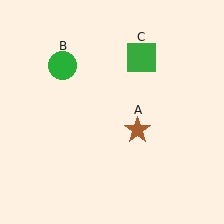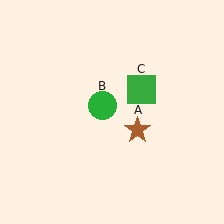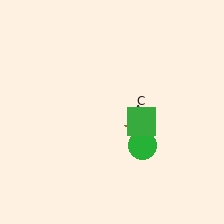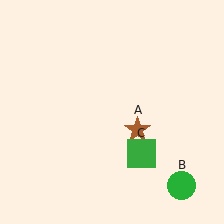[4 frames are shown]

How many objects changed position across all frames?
2 objects changed position: green circle (object B), green square (object C).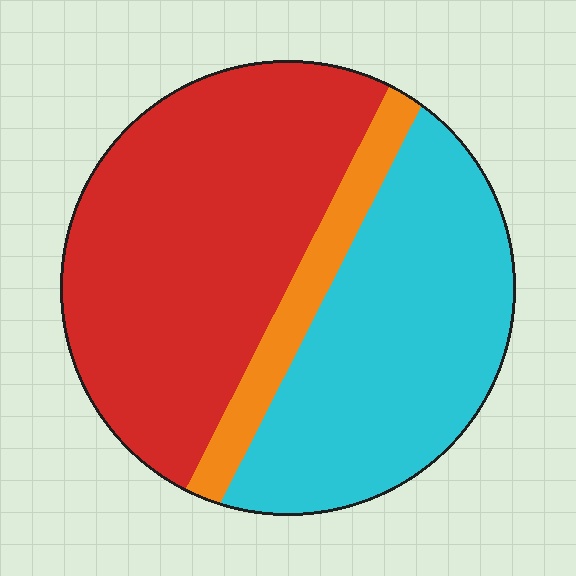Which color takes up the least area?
Orange, at roughly 10%.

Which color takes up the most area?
Red, at roughly 50%.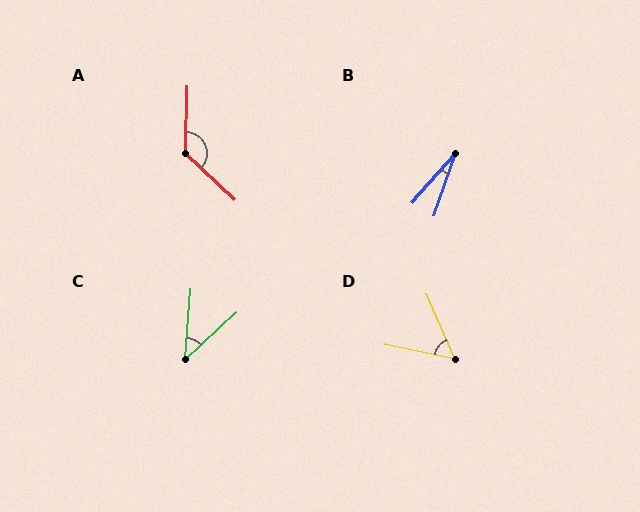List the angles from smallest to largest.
B (22°), C (43°), D (55°), A (132°).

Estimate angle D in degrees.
Approximately 55 degrees.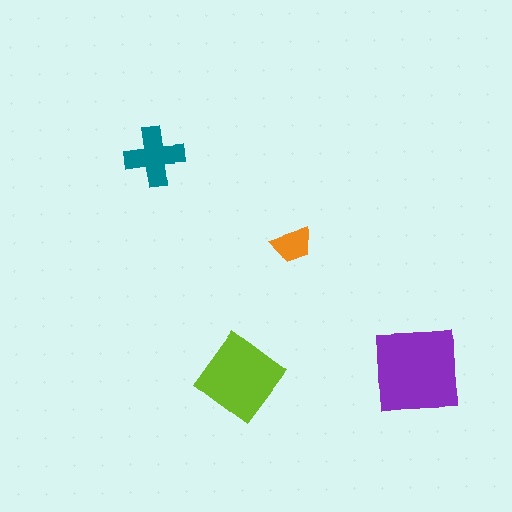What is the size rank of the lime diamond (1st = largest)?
2nd.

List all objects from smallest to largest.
The orange trapezoid, the teal cross, the lime diamond, the purple square.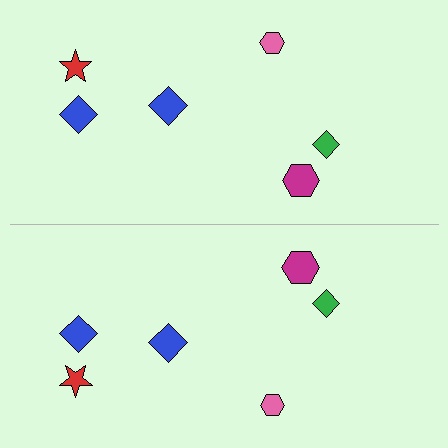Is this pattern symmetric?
Yes, this pattern has bilateral (reflection) symmetry.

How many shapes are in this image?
There are 12 shapes in this image.